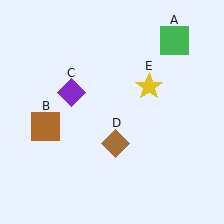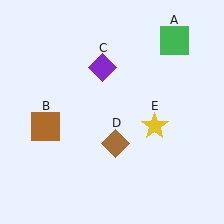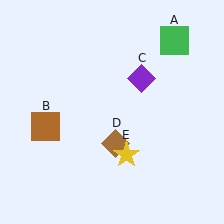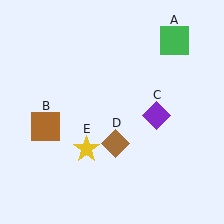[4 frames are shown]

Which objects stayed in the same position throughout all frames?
Green square (object A) and brown square (object B) and brown diamond (object D) remained stationary.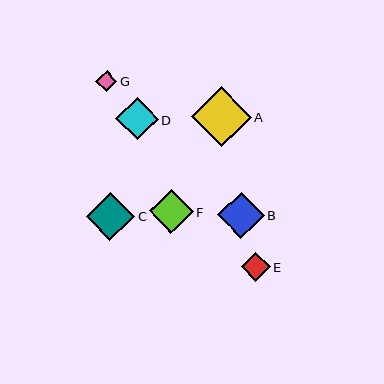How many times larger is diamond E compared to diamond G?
Diamond E is approximately 1.3 times the size of diamond G.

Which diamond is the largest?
Diamond A is the largest with a size of approximately 60 pixels.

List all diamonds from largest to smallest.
From largest to smallest: A, C, B, F, D, E, G.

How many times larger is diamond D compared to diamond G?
Diamond D is approximately 2.0 times the size of diamond G.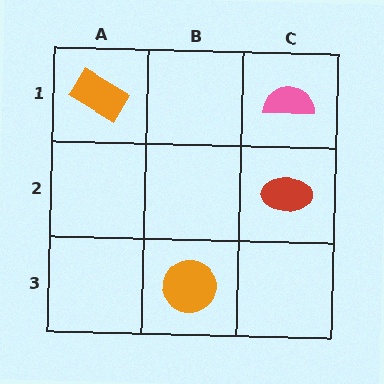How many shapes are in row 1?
2 shapes.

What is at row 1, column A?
An orange rectangle.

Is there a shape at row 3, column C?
No, that cell is empty.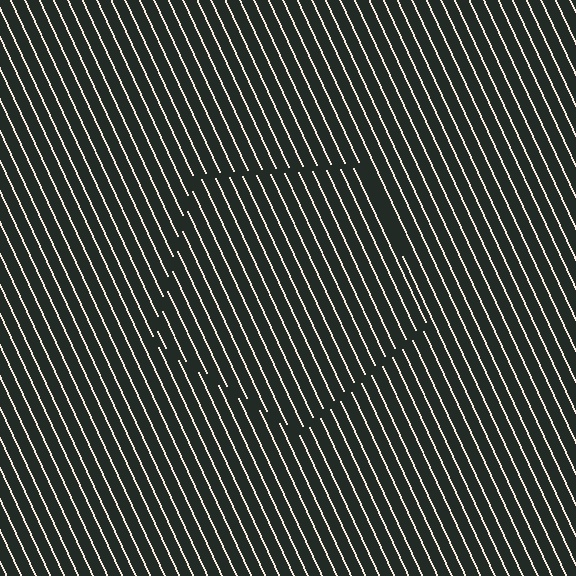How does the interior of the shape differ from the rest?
The interior of the shape contains the same grating, shifted by half a period — the contour is defined by the phase discontinuity where line-ends from the inner and outer gratings abut.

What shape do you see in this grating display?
An illusory pentagon. The interior of the shape contains the same grating, shifted by half a period — the contour is defined by the phase discontinuity where line-ends from the inner and outer gratings abut.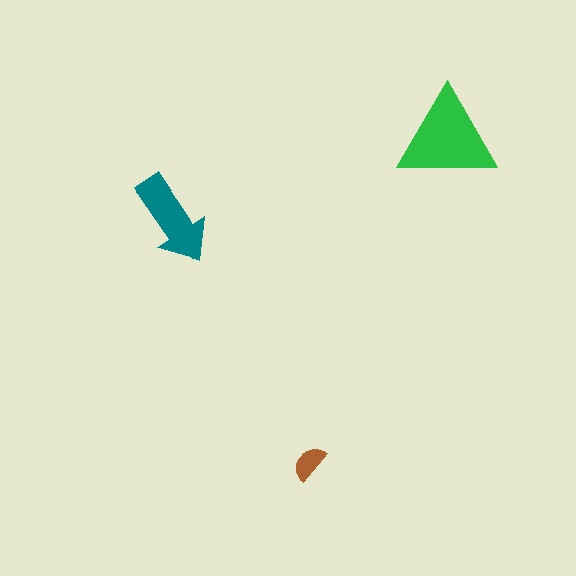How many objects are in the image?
There are 3 objects in the image.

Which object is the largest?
The green triangle.